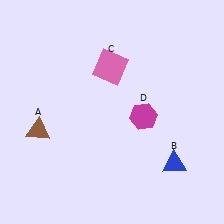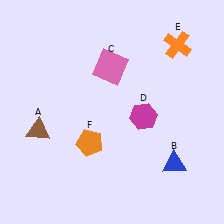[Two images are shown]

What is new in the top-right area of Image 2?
An orange cross (E) was added in the top-right area of Image 2.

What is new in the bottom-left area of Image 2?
An orange pentagon (F) was added in the bottom-left area of Image 2.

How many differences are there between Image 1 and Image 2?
There are 2 differences between the two images.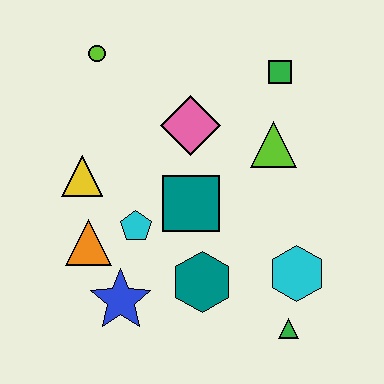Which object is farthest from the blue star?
The green square is farthest from the blue star.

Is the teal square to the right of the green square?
No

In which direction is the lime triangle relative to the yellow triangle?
The lime triangle is to the right of the yellow triangle.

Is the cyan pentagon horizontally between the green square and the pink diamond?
No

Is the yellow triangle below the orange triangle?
No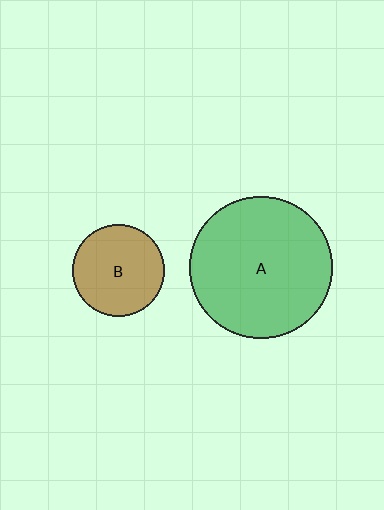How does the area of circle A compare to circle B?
Approximately 2.4 times.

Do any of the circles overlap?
No, none of the circles overlap.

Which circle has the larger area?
Circle A (green).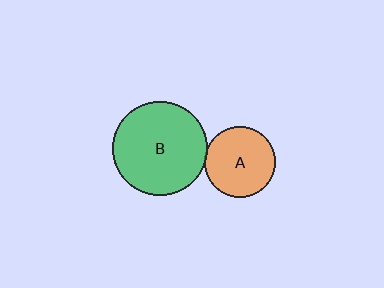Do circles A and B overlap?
Yes.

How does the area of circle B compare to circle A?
Approximately 1.8 times.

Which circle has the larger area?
Circle B (green).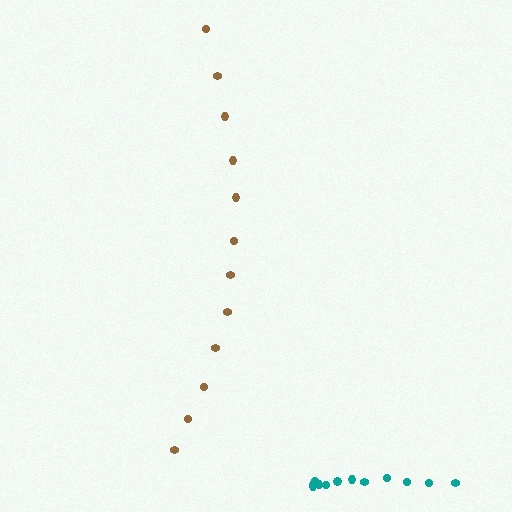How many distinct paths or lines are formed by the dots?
There are 2 distinct paths.